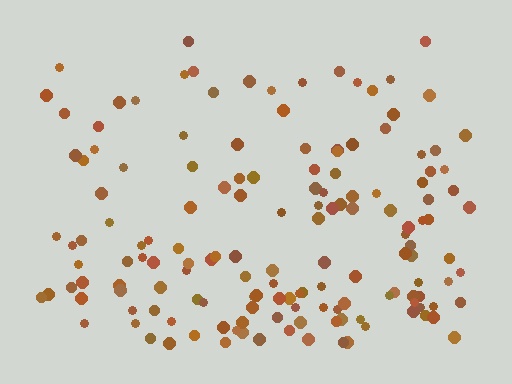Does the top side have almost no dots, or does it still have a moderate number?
Still a moderate number, just noticeably fewer than the bottom.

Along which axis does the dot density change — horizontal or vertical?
Vertical.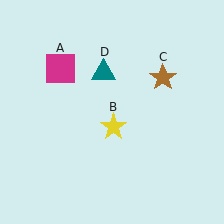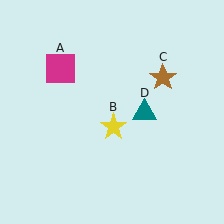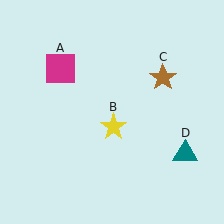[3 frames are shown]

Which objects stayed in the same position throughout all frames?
Magenta square (object A) and yellow star (object B) and brown star (object C) remained stationary.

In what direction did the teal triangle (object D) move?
The teal triangle (object D) moved down and to the right.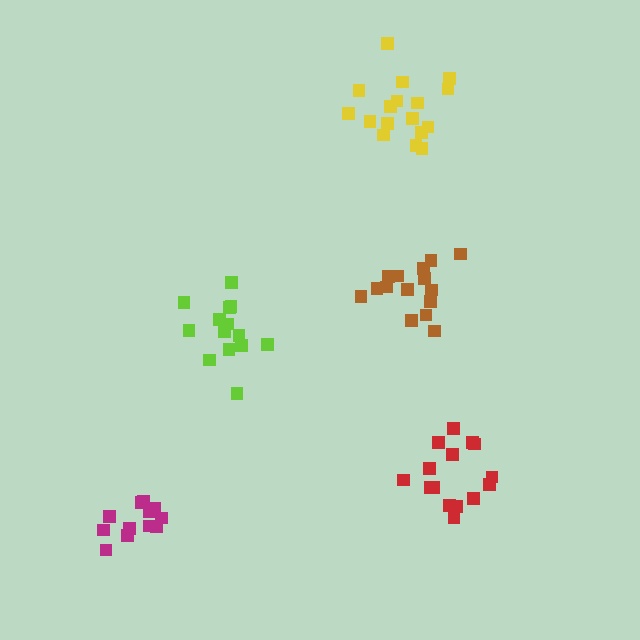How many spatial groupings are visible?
There are 5 spatial groupings.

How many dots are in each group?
Group 1: 14 dots, Group 2: 15 dots, Group 3: 15 dots, Group 4: 12 dots, Group 5: 17 dots (73 total).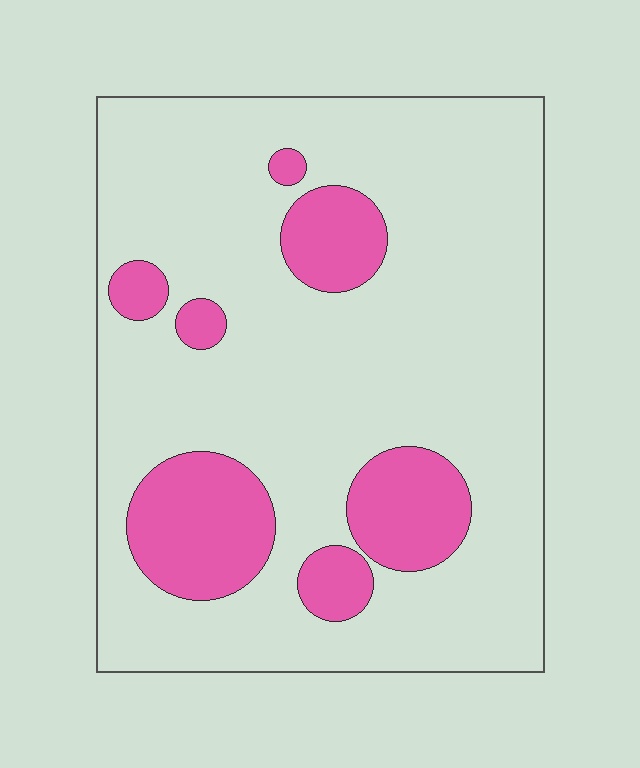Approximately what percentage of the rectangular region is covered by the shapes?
Approximately 20%.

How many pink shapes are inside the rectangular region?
7.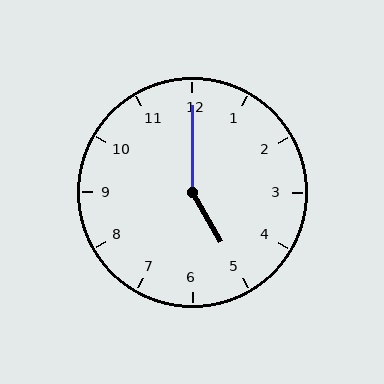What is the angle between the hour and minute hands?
Approximately 150 degrees.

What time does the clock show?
5:00.